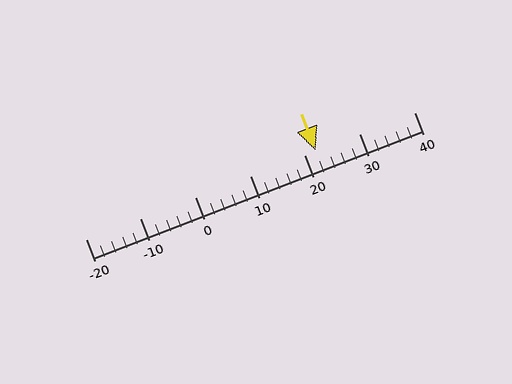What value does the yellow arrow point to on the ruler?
The yellow arrow points to approximately 22.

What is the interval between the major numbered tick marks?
The major tick marks are spaced 10 units apart.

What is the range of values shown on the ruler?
The ruler shows values from -20 to 40.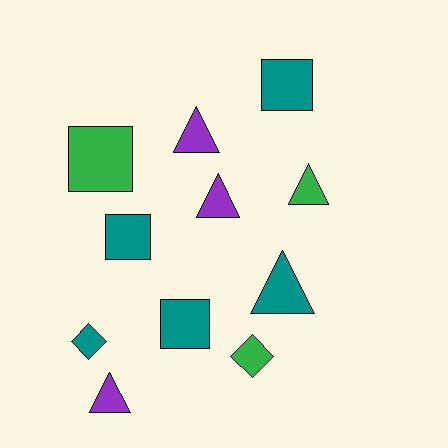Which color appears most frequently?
Teal, with 5 objects.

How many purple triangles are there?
There are 3 purple triangles.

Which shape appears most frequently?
Triangle, with 5 objects.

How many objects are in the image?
There are 11 objects.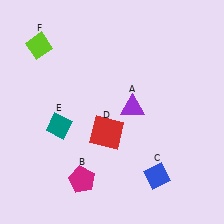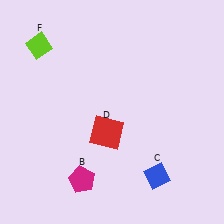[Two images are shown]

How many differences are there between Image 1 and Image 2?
There are 2 differences between the two images.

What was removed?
The teal diamond (E), the purple triangle (A) were removed in Image 2.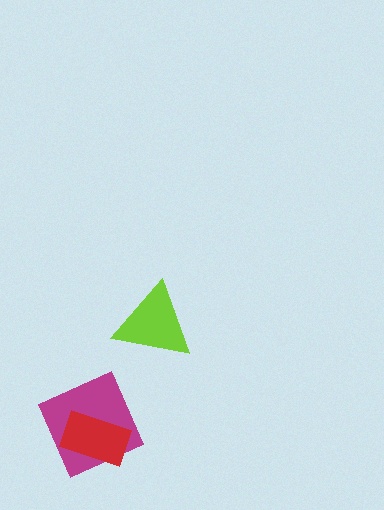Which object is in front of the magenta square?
The red rectangle is in front of the magenta square.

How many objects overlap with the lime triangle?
0 objects overlap with the lime triangle.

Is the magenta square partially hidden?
Yes, it is partially covered by another shape.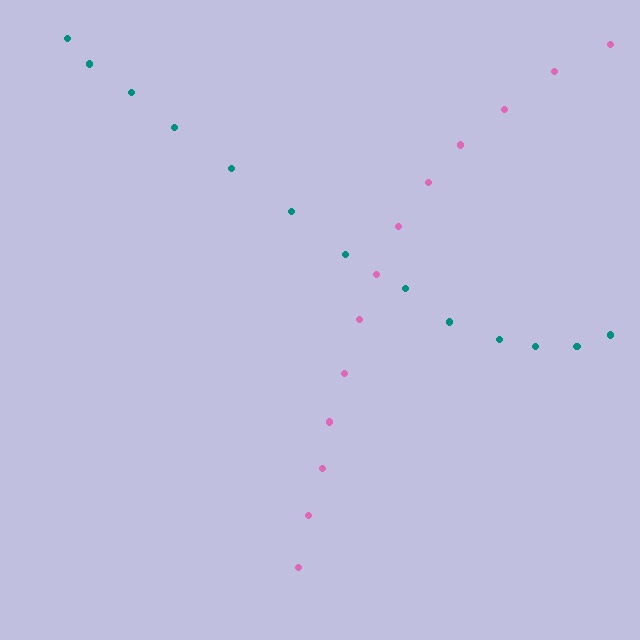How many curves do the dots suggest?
There are 2 distinct paths.